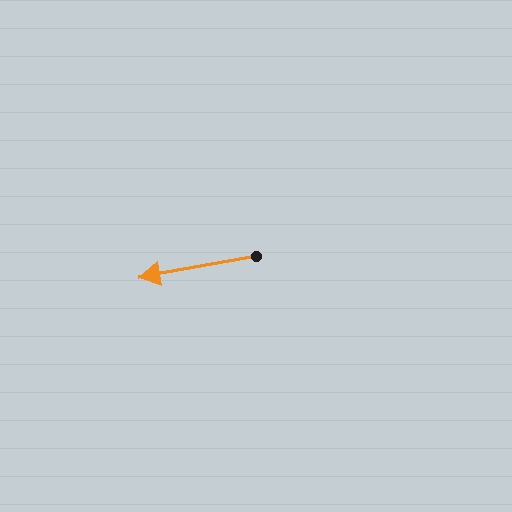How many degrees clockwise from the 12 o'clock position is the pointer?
Approximately 260 degrees.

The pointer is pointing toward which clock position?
Roughly 9 o'clock.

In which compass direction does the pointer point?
West.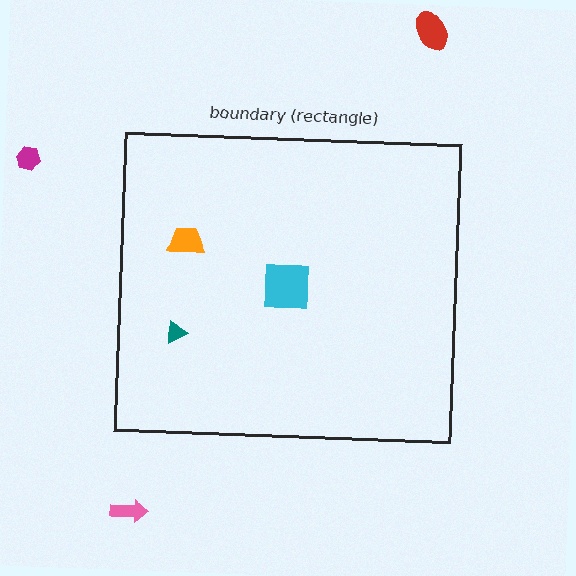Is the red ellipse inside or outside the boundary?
Outside.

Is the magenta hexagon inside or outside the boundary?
Outside.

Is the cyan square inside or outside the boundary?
Inside.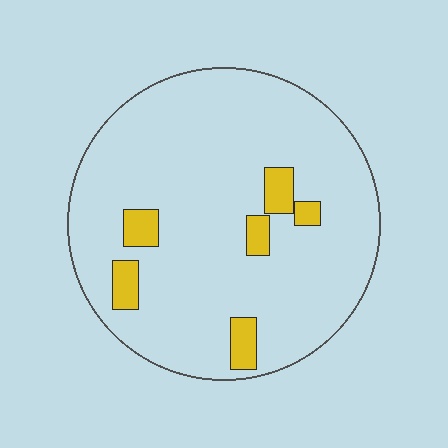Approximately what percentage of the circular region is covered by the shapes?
Approximately 10%.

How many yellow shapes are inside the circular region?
6.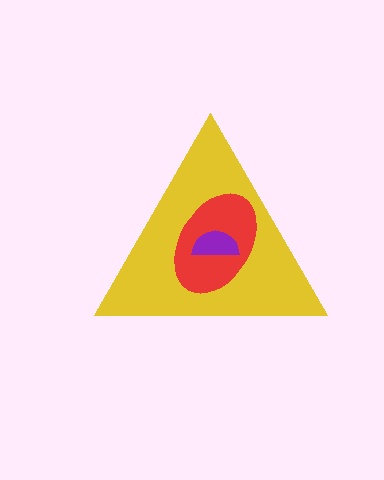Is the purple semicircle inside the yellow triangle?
Yes.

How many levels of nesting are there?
3.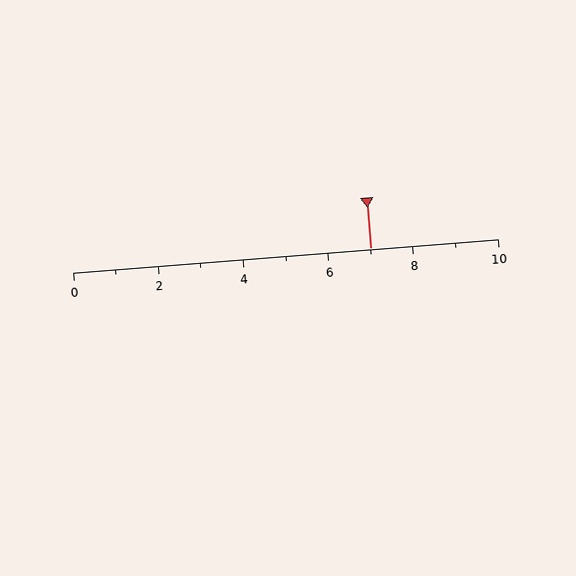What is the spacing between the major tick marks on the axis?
The major ticks are spaced 2 apart.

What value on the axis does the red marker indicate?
The marker indicates approximately 7.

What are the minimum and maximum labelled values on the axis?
The axis runs from 0 to 10.